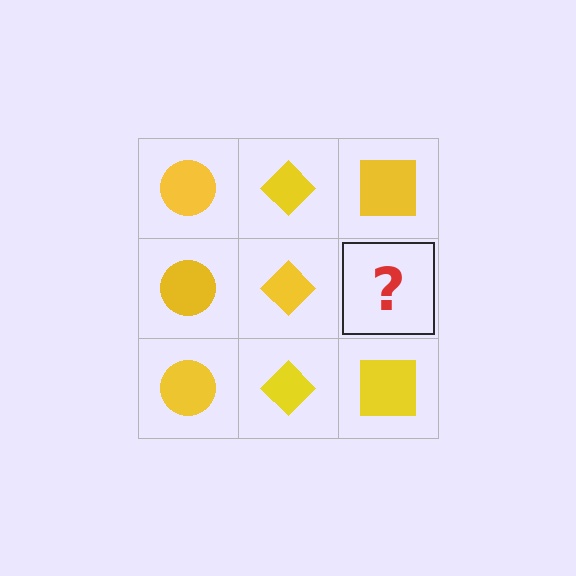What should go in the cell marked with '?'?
The missing cell should contain a yellow square.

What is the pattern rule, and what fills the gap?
The rule is that each column has a consistent shape. The gap should be filled with a yellow square.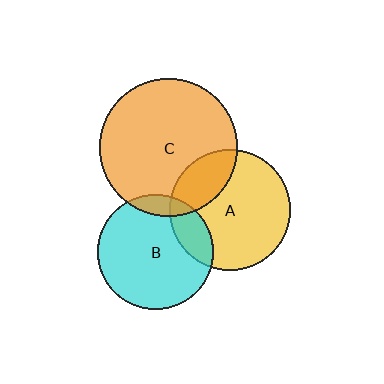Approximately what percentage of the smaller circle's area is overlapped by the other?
Approximately 25%.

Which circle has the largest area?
Circle C (orange).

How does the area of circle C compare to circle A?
Approximately 1.3 times.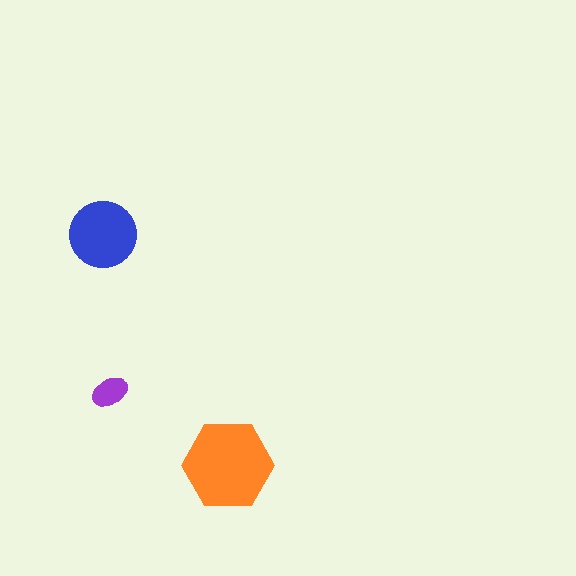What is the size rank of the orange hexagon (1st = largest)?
1st.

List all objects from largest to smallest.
The orange hexagon, the blue circle, the purple ellipse.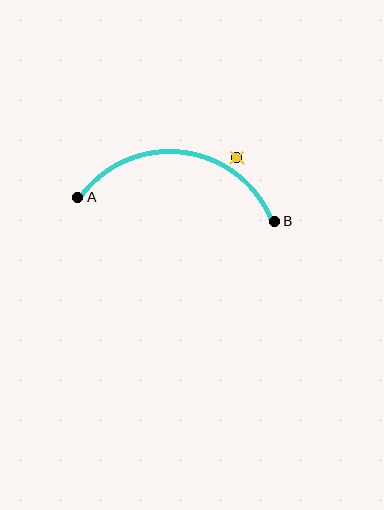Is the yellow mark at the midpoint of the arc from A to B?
No — the yellow mark does not lie on the arc at all. It sits slightly outside the curve.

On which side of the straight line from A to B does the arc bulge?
The arc bulges above the straight line connecting A and B.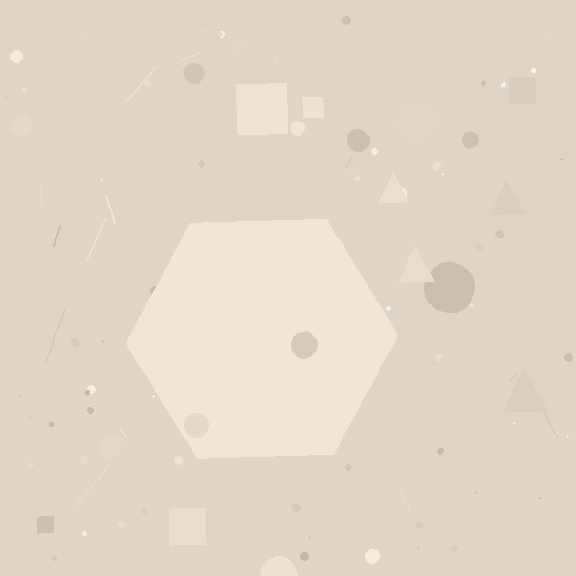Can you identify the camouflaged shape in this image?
The camouflaged shape is a hexagon.